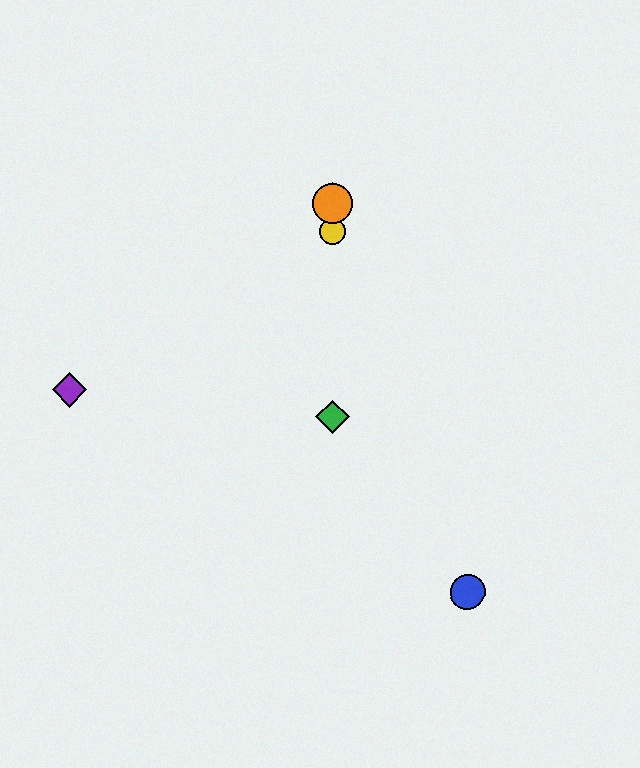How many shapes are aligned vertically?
4 shapes (the red diamond, the green diamond, the yellow circle, the orange circle) are aligned vertically.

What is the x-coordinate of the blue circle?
The blue circle is at x≈468.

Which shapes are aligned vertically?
The red diamond, the green diamond, the yellow circle, the orange circle are aligned vertically.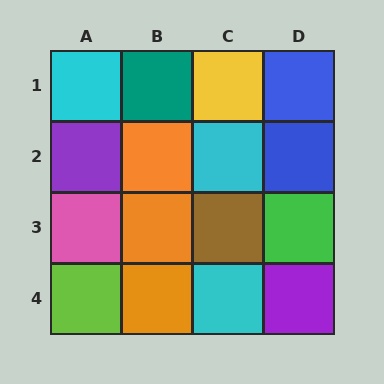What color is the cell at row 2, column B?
Orange.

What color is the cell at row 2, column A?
Purple.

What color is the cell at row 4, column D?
Purple.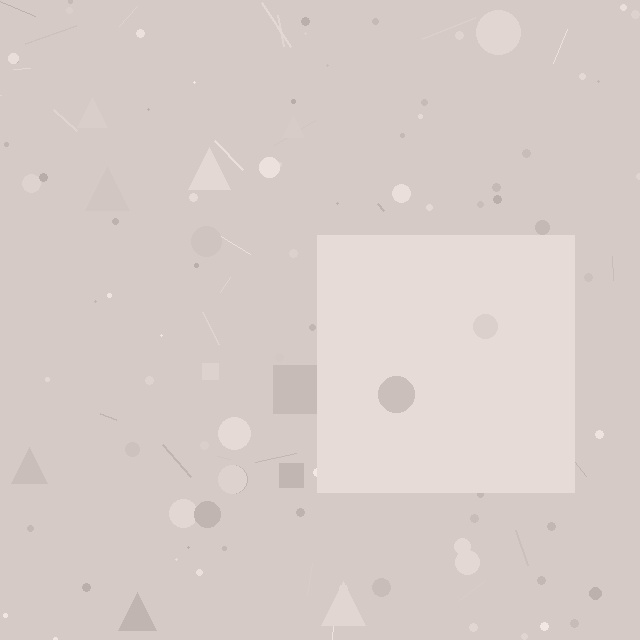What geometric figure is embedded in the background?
A square is embedded in the background.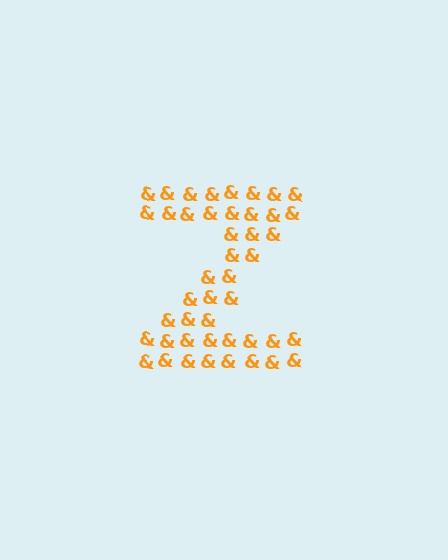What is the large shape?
The large shape is the letter Z.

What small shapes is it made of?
It is made of small ampersands.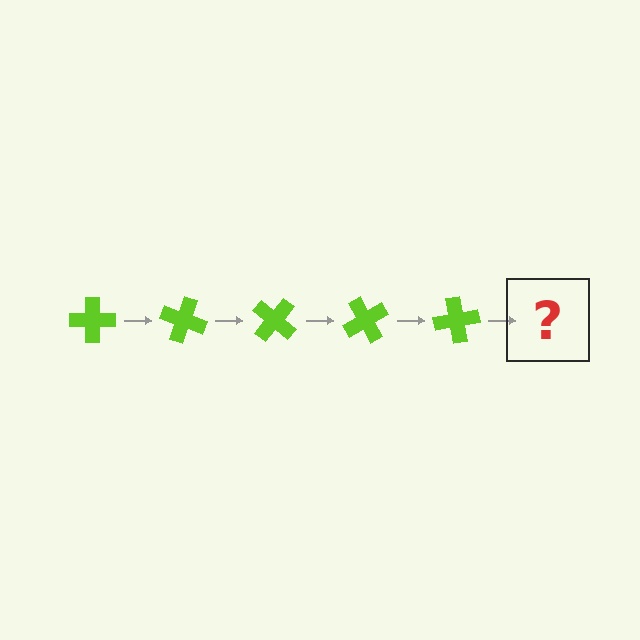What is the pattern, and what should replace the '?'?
The pattern is that the cross rotates 20 degrees each step. The '?' should be a lime cross rotated 100 degrees.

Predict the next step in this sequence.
The next step is a lime cross rotated 100 degrees.